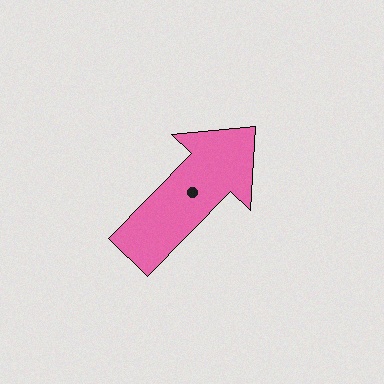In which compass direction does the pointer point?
Northeast.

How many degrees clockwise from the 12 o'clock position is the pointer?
Approximately 44 degrees.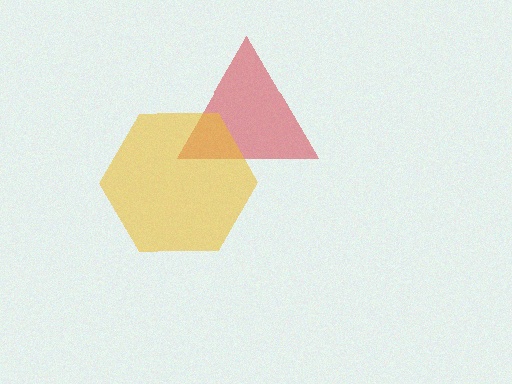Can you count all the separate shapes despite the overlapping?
Yes, there are 2 separate shapes.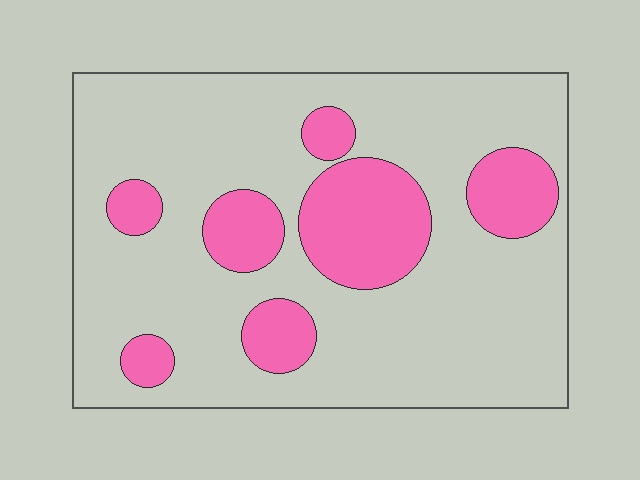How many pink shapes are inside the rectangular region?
7.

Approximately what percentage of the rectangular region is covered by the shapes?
Approximately 25%.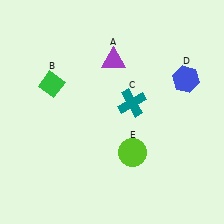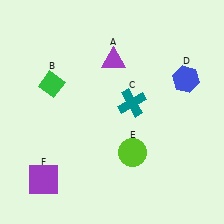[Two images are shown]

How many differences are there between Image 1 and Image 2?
There is 1 difference between the two images.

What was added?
A purple square (F) was added in Image 2.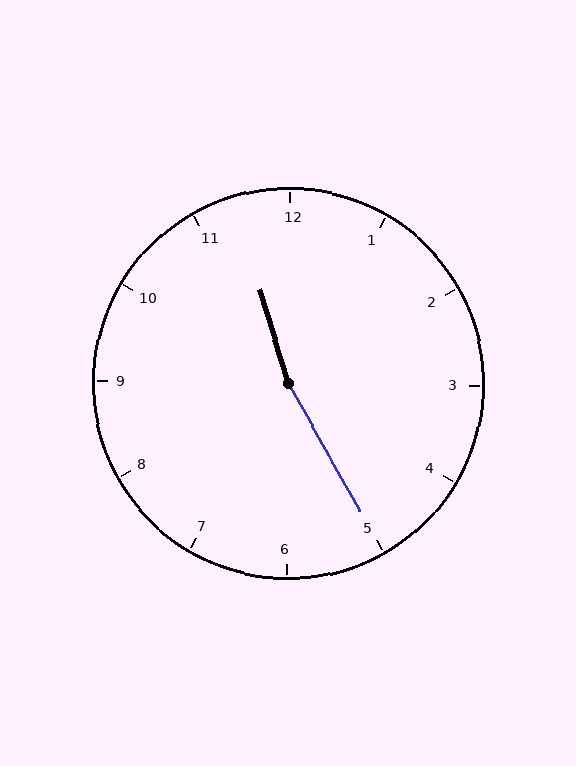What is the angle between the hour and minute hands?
Approximately 168 degrees.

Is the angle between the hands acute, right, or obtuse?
It is obtuse.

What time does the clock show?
11:25.